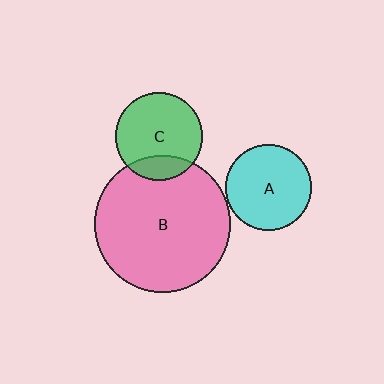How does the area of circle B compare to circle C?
Approximately 2.4 times.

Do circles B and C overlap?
Yes.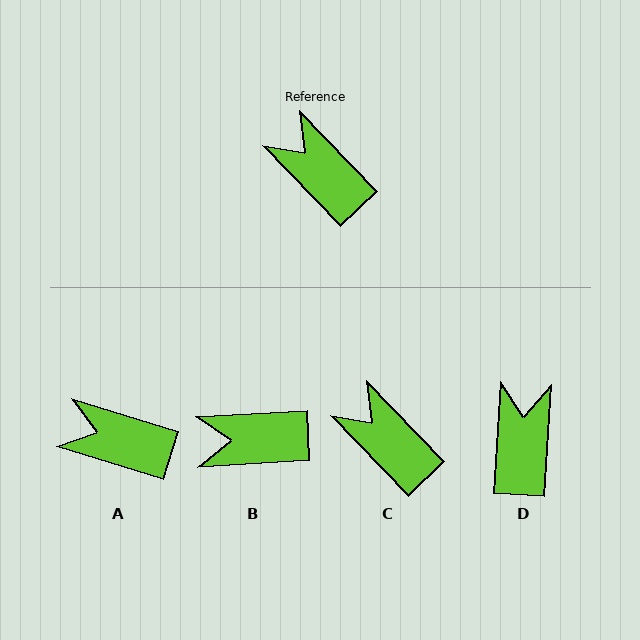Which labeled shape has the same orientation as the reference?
C.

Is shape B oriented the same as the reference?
No, it is off by about 49 degrees.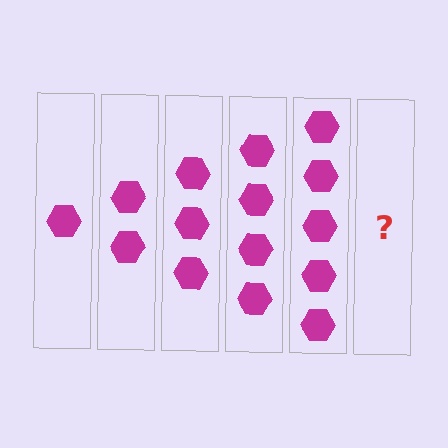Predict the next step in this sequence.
The next step is 6 hexagons.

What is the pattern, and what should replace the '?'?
The pattern is that each step adds one more hexagon. The '?' should be 6 hexagons.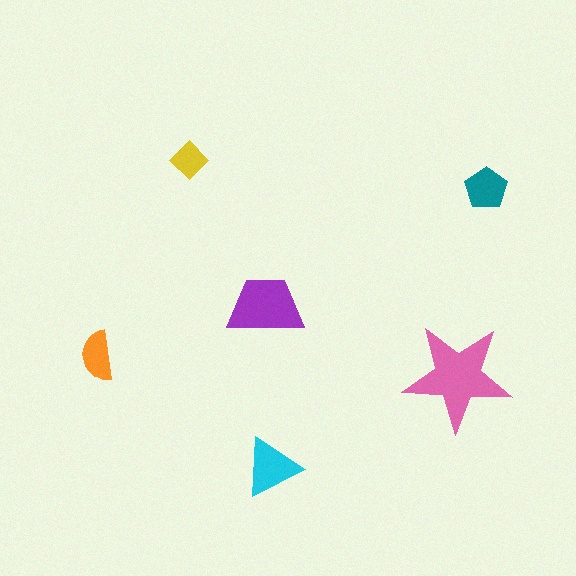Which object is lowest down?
The cyan triangle is bottommost.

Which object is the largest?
The pink star.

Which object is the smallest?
The yellow diamond.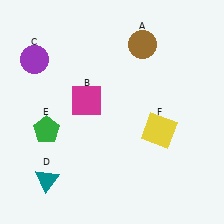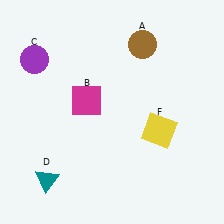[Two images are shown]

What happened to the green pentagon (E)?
The green pentagon (E) was removed in Image 2. It was in the bottom-left area of Image 1.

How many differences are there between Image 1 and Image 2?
There is 1 difference between the two images.